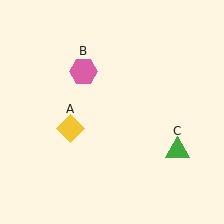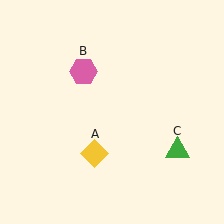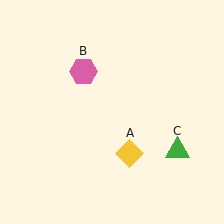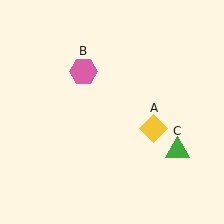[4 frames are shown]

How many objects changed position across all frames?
1 object changed position: yellow diamond (object A).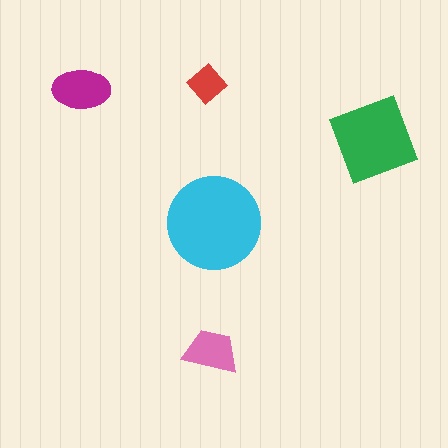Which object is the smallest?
The red diamond.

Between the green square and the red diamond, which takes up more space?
The green square.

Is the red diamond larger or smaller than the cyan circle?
Smaller.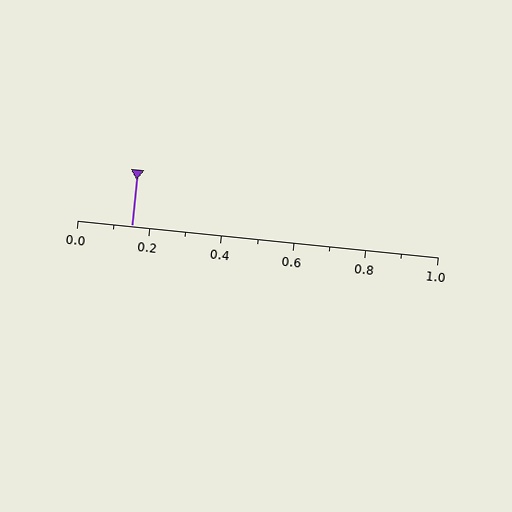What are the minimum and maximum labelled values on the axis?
The axis runs from 0.0 to 1.0.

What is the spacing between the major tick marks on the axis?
The major ticks are spaced 0.2 apart.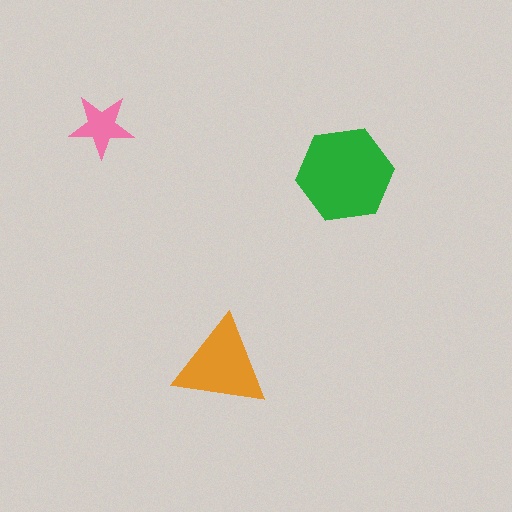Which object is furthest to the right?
The green hexagon is rightmost.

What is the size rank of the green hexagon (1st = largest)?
1st.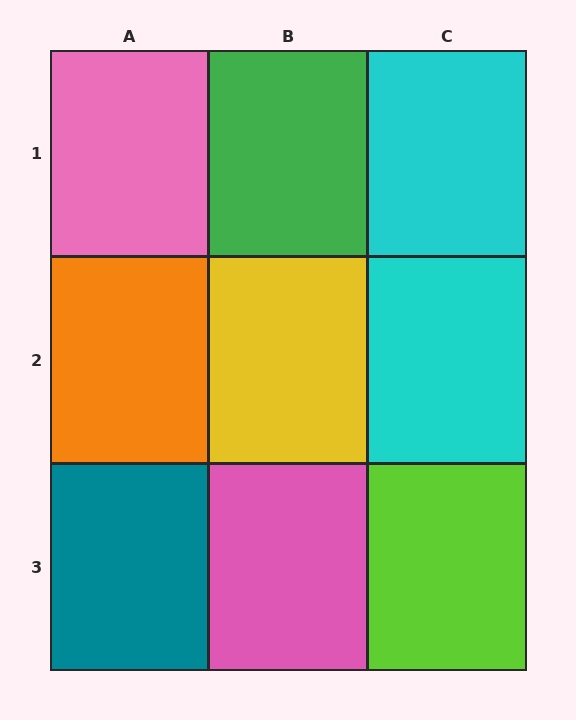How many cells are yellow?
1 cell is yellow.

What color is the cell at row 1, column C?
Cyan.